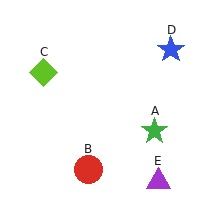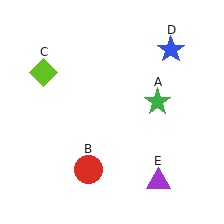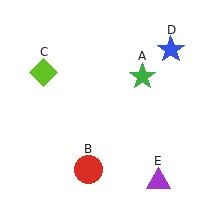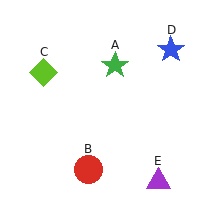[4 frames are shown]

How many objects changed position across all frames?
1 object changed position: green star (object A).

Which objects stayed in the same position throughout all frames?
Red circle (object B) and lime diamond (object C) and blue star (object D) and purple triangle (object E) remained stationary.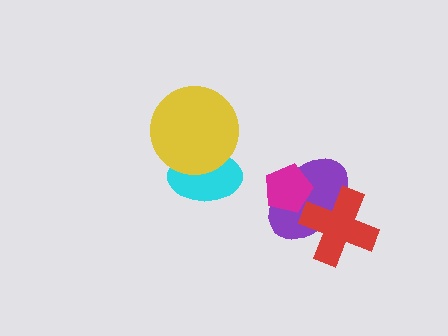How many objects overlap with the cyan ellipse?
1 object overlaps with the cyan ellipse.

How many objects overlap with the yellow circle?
1 object overlaps with the yellow circle.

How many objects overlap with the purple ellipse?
2 objects overlap with the purple ellipse.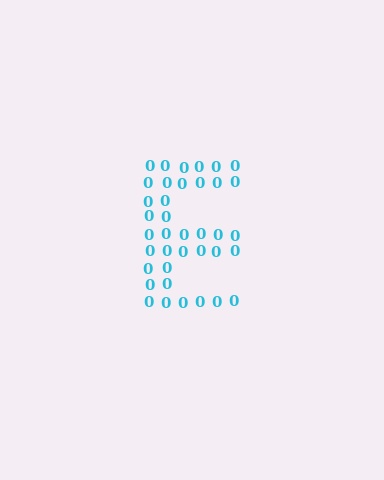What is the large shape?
The large shape is the letter E.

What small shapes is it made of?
It is made of small digit 0's.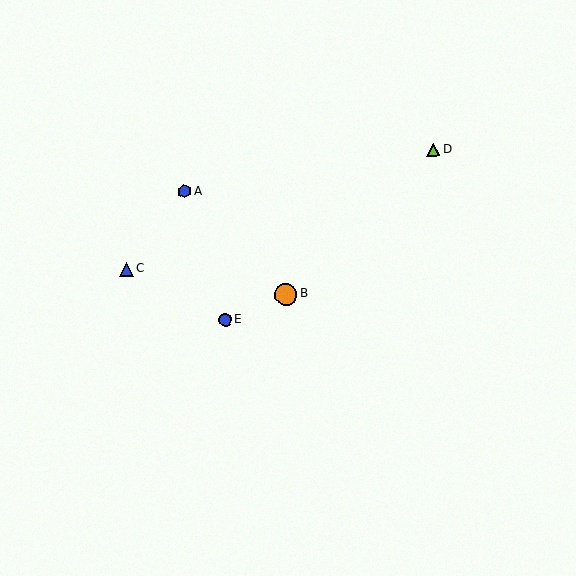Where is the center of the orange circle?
The center of the orange circle is at (286, 294).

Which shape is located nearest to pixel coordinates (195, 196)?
The blue hexagon (labeled A) at (184, 191) is nearest to that location.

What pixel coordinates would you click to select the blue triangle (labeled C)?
Click at (126, 269) to select the blue triangle C.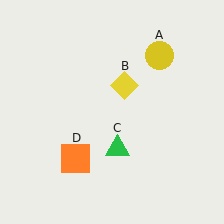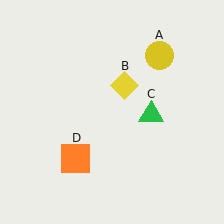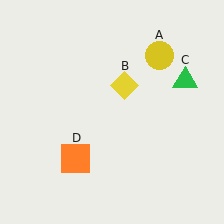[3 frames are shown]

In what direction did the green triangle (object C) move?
The green triangle (object C) moved up and to the right.